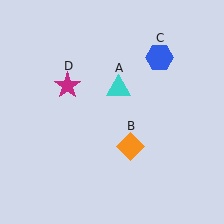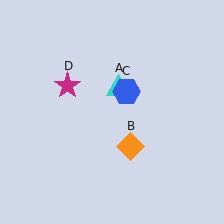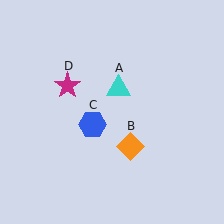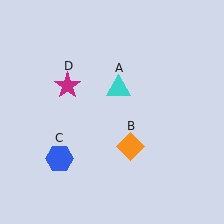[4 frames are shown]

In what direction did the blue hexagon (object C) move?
The blue hexagon (object C) moved down and to the left.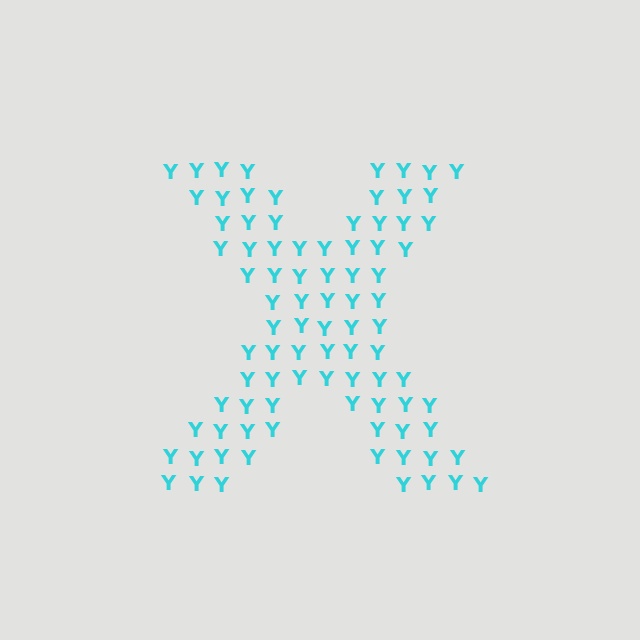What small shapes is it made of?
It is made of small letter Y's.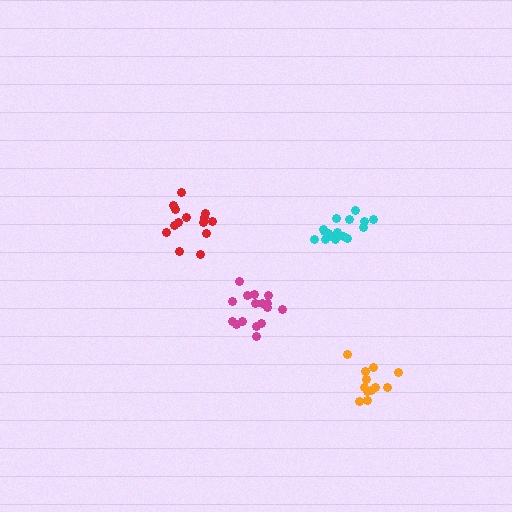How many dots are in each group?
Group 1: 16 dots, Group 2: 16 dots, Group 3: 14 dots, Group 4: 12 dots (58 total).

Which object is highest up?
The red cluster is topmost.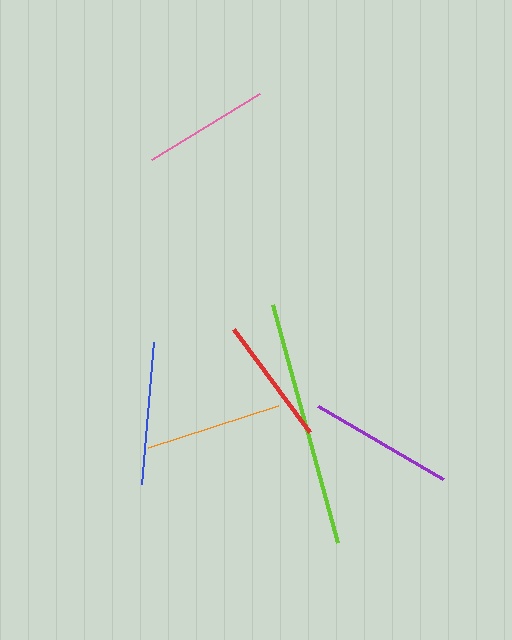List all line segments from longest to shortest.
From longest to shortest: lime, purple, blue, orange, red, pink.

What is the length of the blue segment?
The blue segment is approximately 142 pixels long.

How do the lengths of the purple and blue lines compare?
The purple and blue lines are approximately the same length.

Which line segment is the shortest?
The pink line is the shortest at approximately 127 pixels.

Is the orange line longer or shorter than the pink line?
The orange line is longer than the pink line.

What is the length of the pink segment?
The pink segment is approximately 127 pixels long.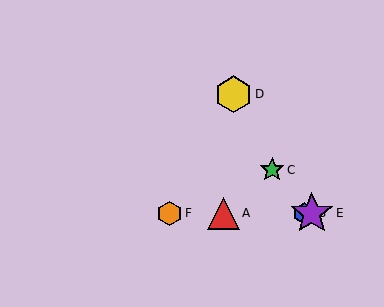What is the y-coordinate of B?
Object B is at y≈214.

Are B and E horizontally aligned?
Yes, both are at y≈214.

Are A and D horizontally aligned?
No, A is at y≈214 and D is at y≈94.